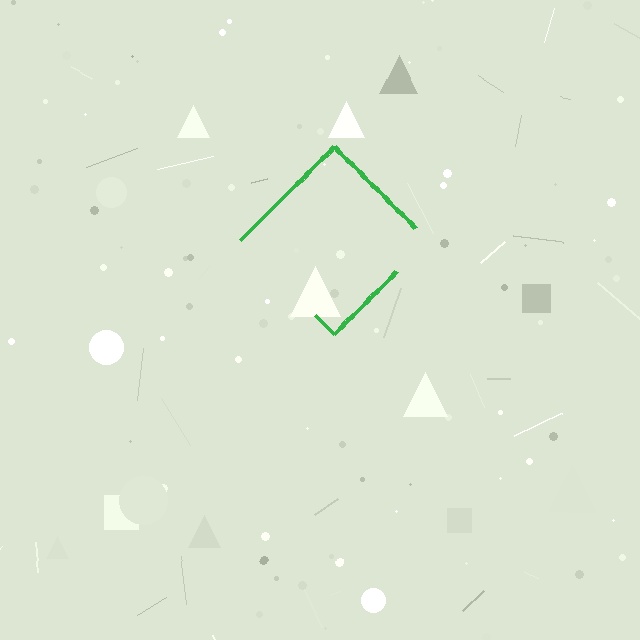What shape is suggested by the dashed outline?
The dashed outline suggests a diamond.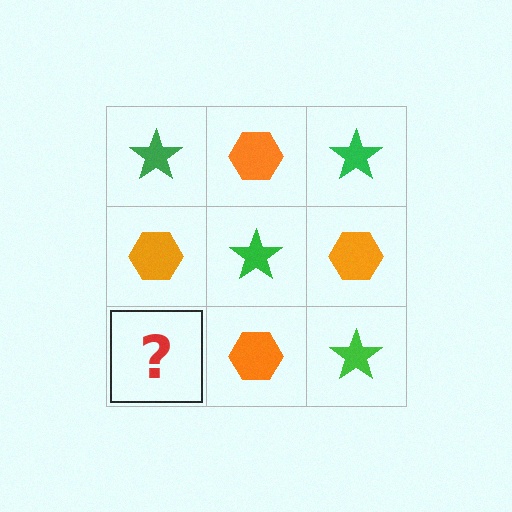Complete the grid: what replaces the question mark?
The question mark should be replaced with a green star.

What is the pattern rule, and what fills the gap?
The rule is that it alternates green star and orange hexagon in a checkerboard pattern. The gap should be filled with a green star.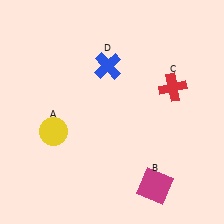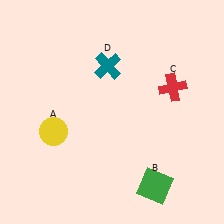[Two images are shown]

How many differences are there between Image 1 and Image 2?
There are 2 differences between the two images.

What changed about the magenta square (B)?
In Image 1, B is magenta. In Image 2, it changed to green.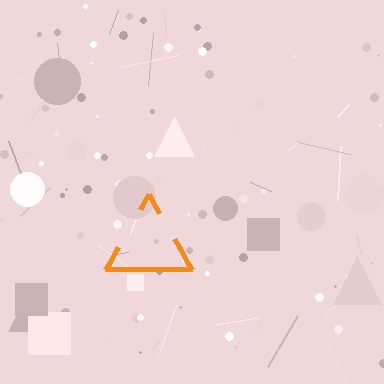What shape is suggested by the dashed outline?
The dashed outline suggests a triangle.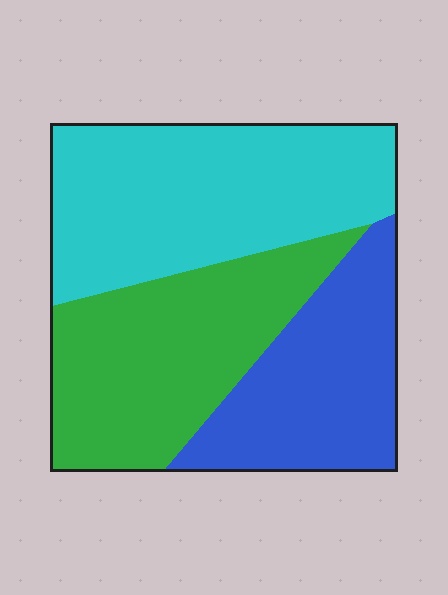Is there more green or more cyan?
Cyan.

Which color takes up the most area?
Cyan, at roughly 40%.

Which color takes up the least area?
Blue, at roughly 25%.